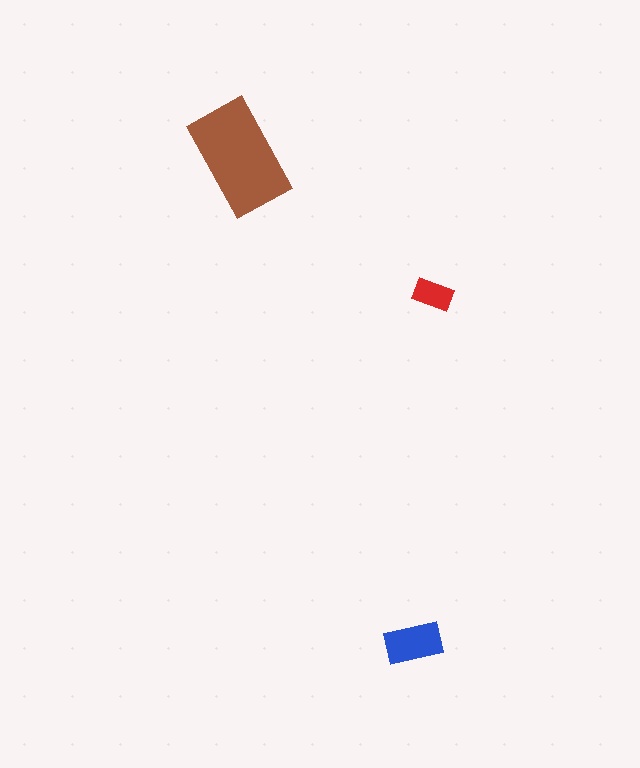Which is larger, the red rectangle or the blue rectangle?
The blue one.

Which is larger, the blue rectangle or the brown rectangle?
The brown one.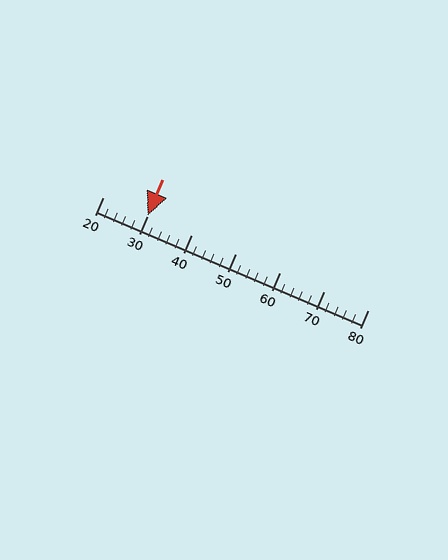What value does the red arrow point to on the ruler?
The red arrow points to approximately 30.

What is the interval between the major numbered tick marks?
The major tick marks are spaced 10 units apart.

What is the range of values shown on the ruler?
The ruler shows values from 20 to 80.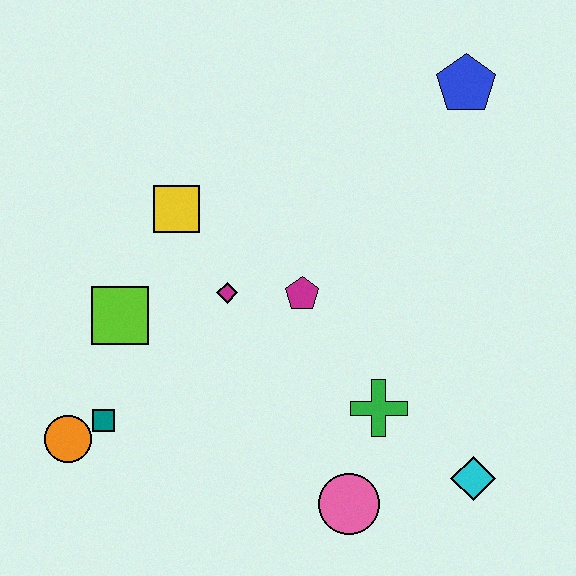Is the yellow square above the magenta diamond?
Yes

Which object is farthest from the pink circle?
The blue pentagon is farthest from the pink circle.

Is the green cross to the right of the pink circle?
Yes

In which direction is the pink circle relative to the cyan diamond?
The pink circle is to the left of the cyan diamond.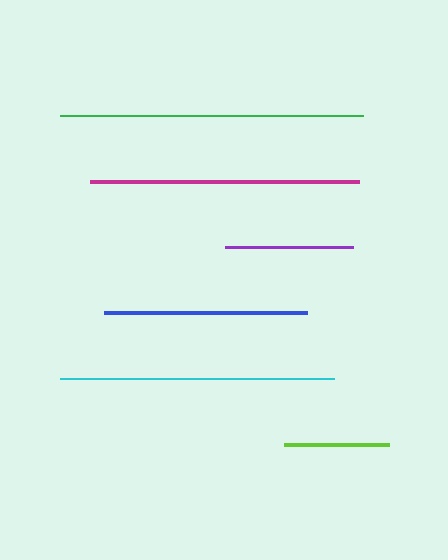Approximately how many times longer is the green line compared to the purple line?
The green line is approximately 2.4 times the length of the purple line.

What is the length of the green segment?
The green segment is approximately 303 pixels long.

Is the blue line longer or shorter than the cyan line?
The cyan line is longer than the blue line.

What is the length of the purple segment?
The purple segment is approximately 128 pixels long.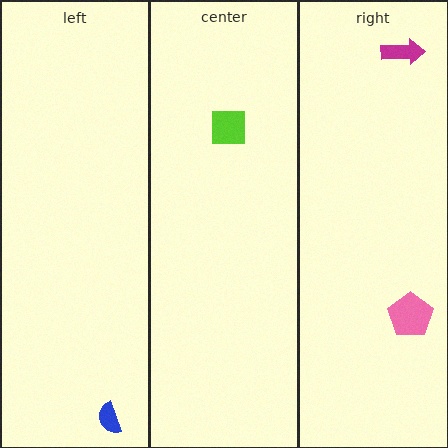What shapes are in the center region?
The lime square.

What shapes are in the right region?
The pink pentagon, the magenta arrow.